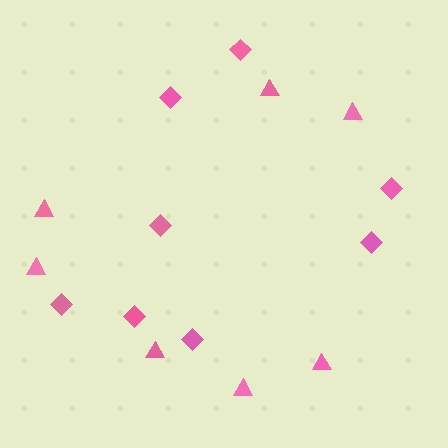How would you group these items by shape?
There are 2 groups: one group of triangles (7) and one group of diamonds (8).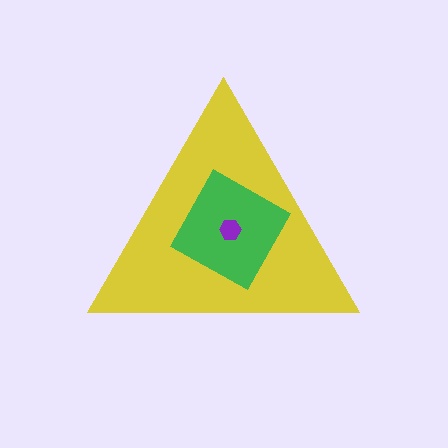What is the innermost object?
The purple hexagon.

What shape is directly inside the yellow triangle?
The green square.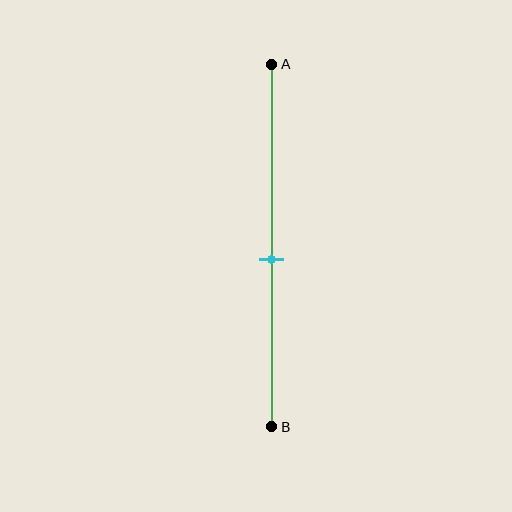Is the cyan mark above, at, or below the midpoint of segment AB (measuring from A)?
The cyan mark is below the midpoint of segment AB.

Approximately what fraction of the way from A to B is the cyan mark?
The cyan mark is approximately 55% of the way from A to B.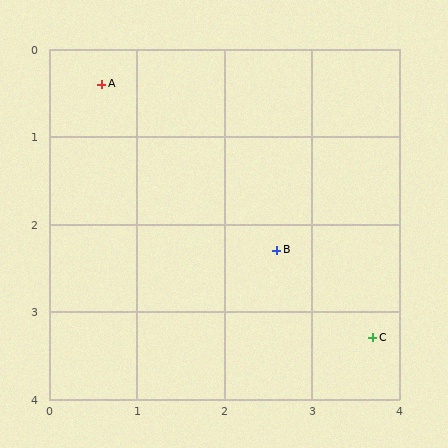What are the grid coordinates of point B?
Point B is at approximately (2.6, 2.3).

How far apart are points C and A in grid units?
Points C and A are about 4.2 grid units apart.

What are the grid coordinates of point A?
Point A is at approximately (0.6, 0.4).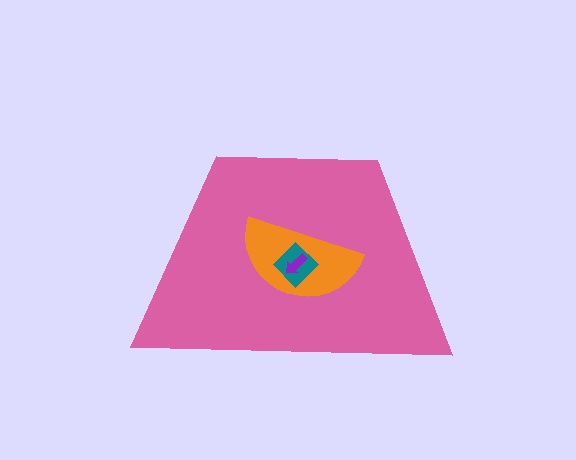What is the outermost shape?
The pink trapezoid.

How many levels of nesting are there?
4.